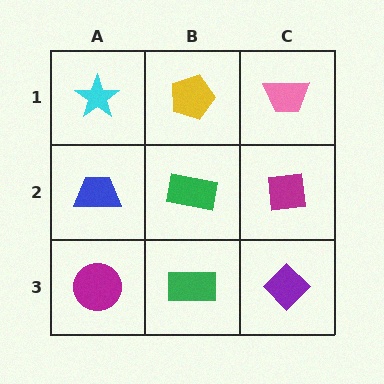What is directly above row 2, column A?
A cyan star.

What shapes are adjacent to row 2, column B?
A yellow pentagon (row 1, column B), a green rectangle (row 3, column B), a blue trapezoid (row 2, column A), a magenta square (row 2, column C).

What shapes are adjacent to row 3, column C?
A magenta square (row 2, column C), a green rectangle (row 3, column B).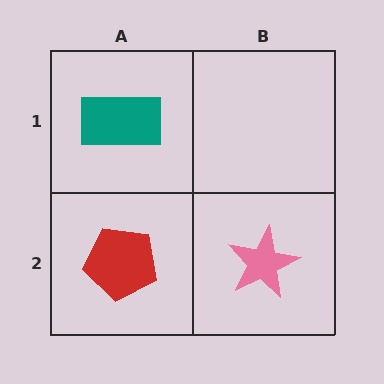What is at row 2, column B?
A pink star.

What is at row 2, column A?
A red pentagon.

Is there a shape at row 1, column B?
No, that cell is empty.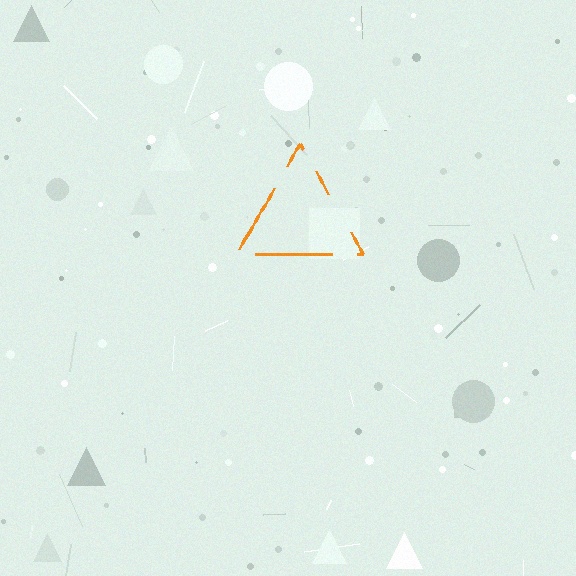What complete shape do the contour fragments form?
The contour fragments form a triangle.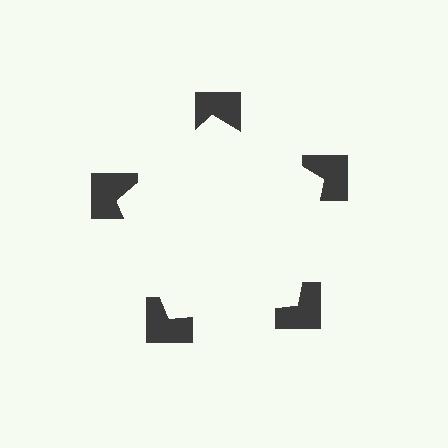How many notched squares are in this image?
There are 5 — one at each vertex of the illusory pentagon.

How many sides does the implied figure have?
5 sides.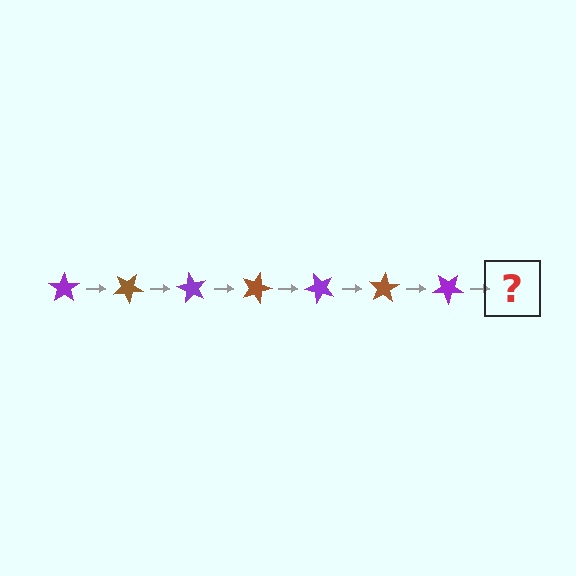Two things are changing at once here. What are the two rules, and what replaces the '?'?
The two rules are that it rotates 30 degrees each step and the color cycles through purple and brown. The '?' should be a brown star, rotated 210 degrees from the start.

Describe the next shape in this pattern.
It should be a brown star, rotated 210 degrees from the start.